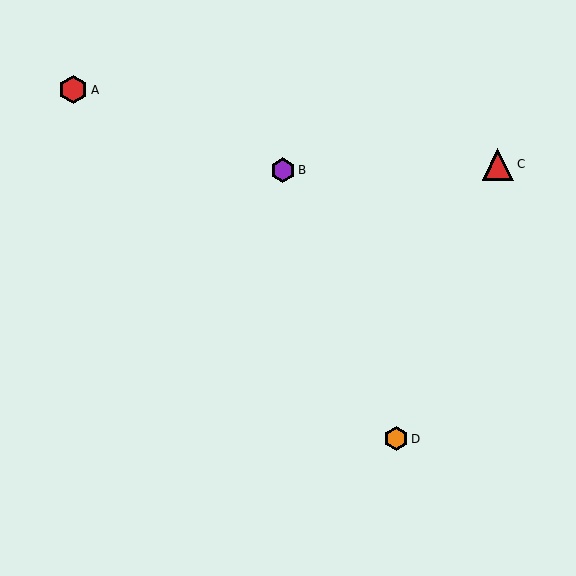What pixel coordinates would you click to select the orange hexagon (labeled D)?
Click at (396, 439) to select the orange hexagon D.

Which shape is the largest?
The red triangle (labeled C) is the largest.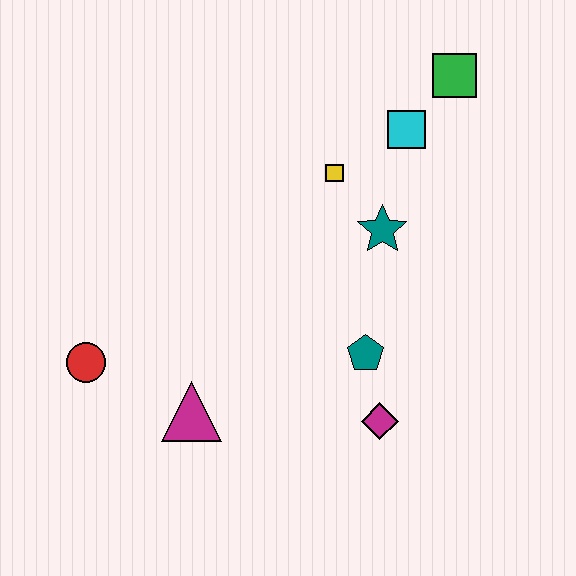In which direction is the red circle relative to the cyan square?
The red circle is to the left of the cyan square.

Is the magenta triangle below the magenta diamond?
No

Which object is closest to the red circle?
The magenta triangle is closest to the red circle.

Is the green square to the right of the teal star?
Yes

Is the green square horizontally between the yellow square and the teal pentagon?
No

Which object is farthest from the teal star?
The red circle is farthest from the teal star.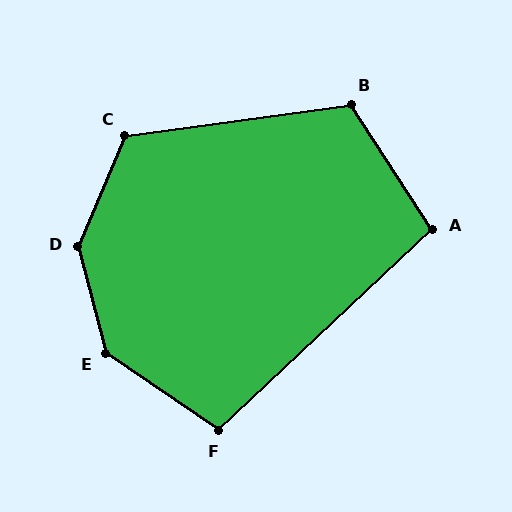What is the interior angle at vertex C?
Approximately 120 degrees (obtuse).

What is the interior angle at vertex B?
Approximately 116 degrees (obtuse).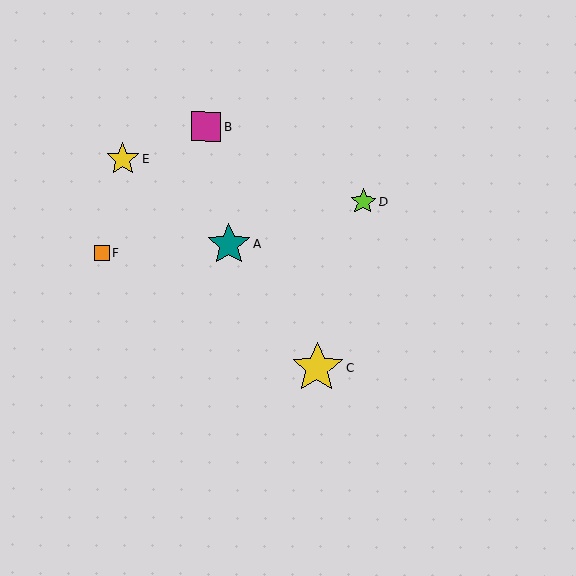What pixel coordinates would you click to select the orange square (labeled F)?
Click at (102, 252) to select the orange square F.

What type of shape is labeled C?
Shape C is a yellow star.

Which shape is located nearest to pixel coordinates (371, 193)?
The lime star (labeled D) at (363, 202) is nearest to that location.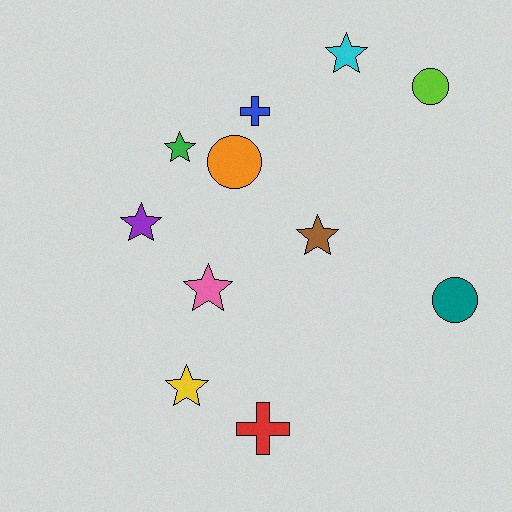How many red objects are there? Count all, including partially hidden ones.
There is 1 red object.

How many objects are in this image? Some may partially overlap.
There are 11 objects.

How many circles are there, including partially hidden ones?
There are 3 circles.